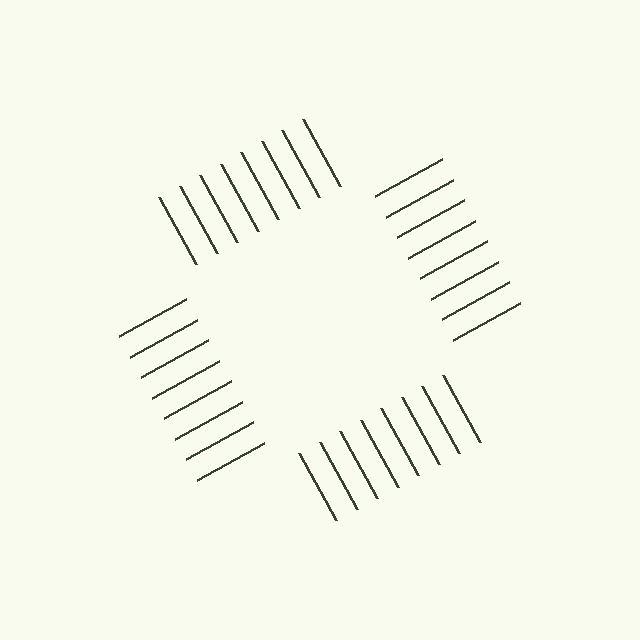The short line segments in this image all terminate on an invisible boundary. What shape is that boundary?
An illusory square — the line segments terminate on its edges but no continuous stroke is drawn.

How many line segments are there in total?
32 — 8 along each of the 4 edges.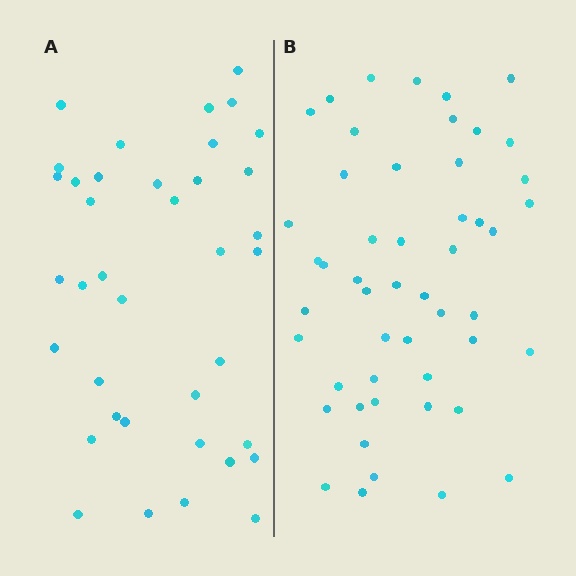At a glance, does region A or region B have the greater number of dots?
Region B (the right region) has more dots.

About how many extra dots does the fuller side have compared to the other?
Region B has roughly 12 or so more dots than region A.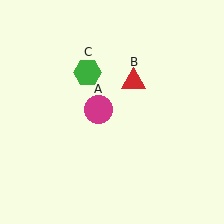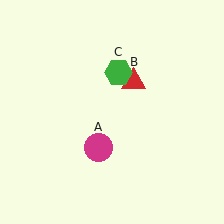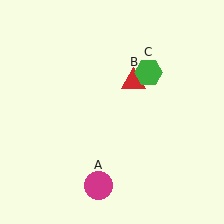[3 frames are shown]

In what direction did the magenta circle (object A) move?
The magenta circle (object A) moved down.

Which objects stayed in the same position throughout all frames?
Red triangle (object B) remained stationary.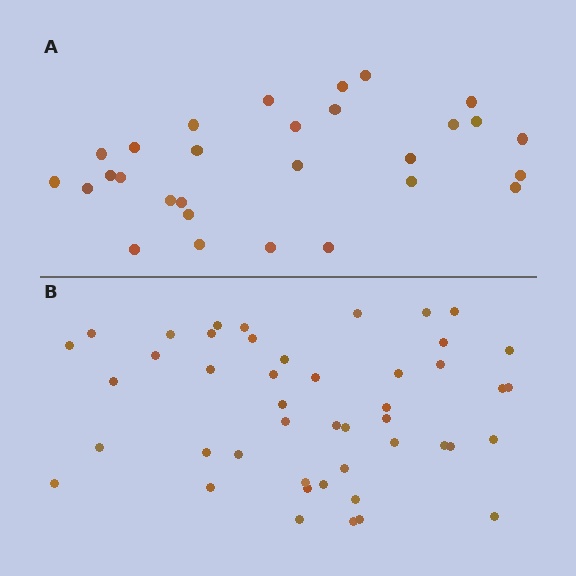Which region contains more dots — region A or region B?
Region B (the bottom region) has more dots.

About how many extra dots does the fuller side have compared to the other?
Region B has approximately 15 more dots than region A.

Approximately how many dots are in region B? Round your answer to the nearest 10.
About 50 dots. (The exact count is 46, which rounds to 50.)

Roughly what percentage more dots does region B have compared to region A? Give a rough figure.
About 60% more.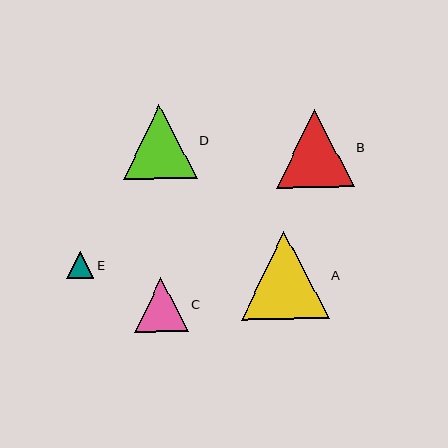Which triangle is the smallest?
Triangle E is the smallest with a size of approximately 27 pixels.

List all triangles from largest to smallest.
From largest to smallest: A, B, D, C, E.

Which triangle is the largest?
Triangle A is the largest with a size of approximately 88 pixels.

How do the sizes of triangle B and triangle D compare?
Triangle B and triangle D are approximately the same size.